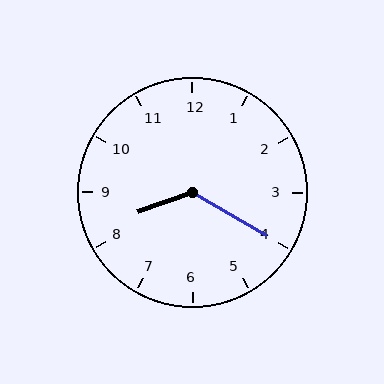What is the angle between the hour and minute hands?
Approximately 130 degrees.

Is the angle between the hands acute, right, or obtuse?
It is obtuse.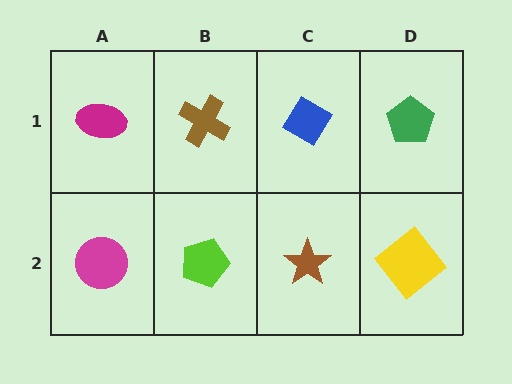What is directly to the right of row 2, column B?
A brown star.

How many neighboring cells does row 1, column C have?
3.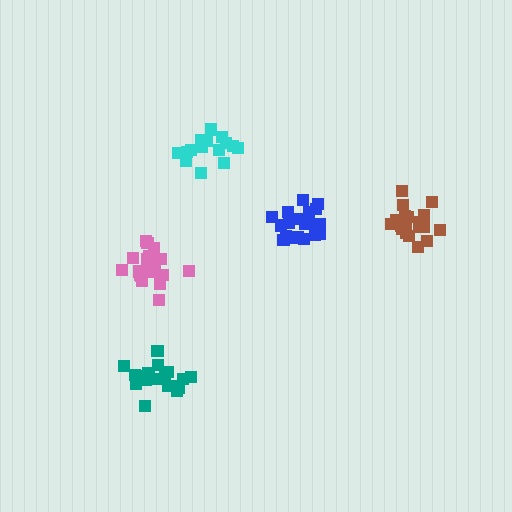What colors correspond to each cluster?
The clusters are colored: blue, cyan, teal, pink, brown.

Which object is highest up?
The cyan cluster is topmost.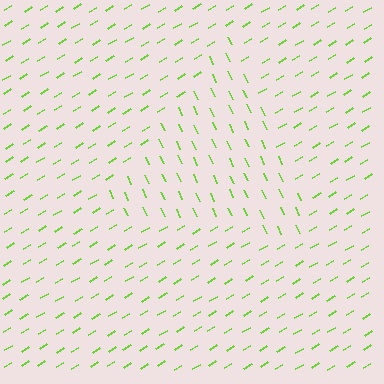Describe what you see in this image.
The image is filled with small lime line segments. A triangle region in the image has lines oriented differently from the surrounding lines, creating a visible texture boundary.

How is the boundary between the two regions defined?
The boundary is defined purely by a change in line orientation (approximately 83 degrees difference). All lines are the same color and thickness.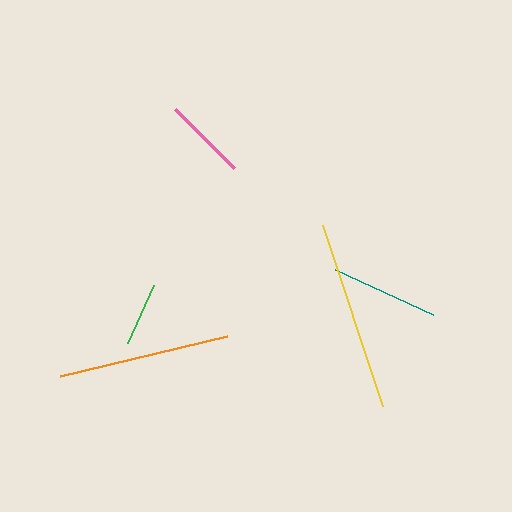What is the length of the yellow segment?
The yellow segment is approximately 190 pixels long.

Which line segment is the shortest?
The green line is the shortest at approximately 64 pixels.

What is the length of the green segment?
The green segment is approximately 64 pixels long.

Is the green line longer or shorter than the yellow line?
The yellow line is longer than the green line.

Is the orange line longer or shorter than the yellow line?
The yellow line is longer than the orange line.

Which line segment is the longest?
The yellow line is the longest at approximately 190 pixels.